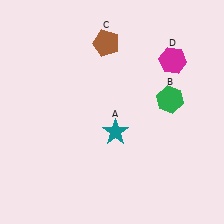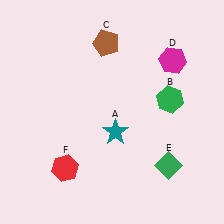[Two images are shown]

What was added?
A green diamond (E), a red hexagon (F) were added in Image 2.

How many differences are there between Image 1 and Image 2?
There are 2 differences between the two images.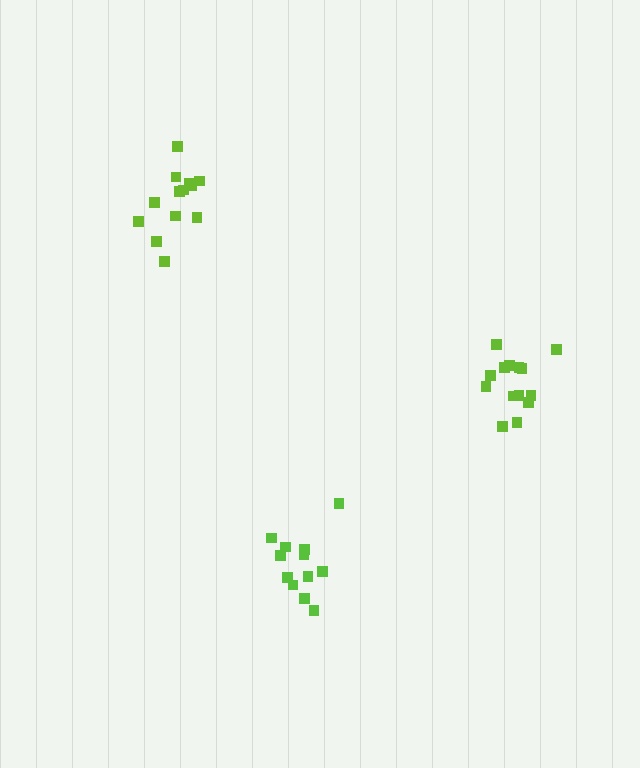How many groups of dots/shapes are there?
There are 3 groups.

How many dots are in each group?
Group 1: 12 dots, Group 2: 13 dots, Group 3: 14 dots (39 total).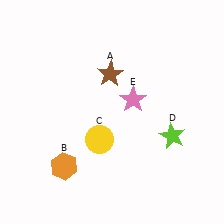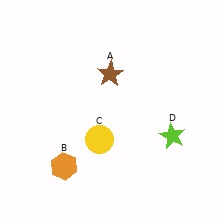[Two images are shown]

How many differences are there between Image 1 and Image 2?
There is 1 difference between the two images.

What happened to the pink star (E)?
The pink star (E) was removed in Image 2. It was in the top-right area of Image 1.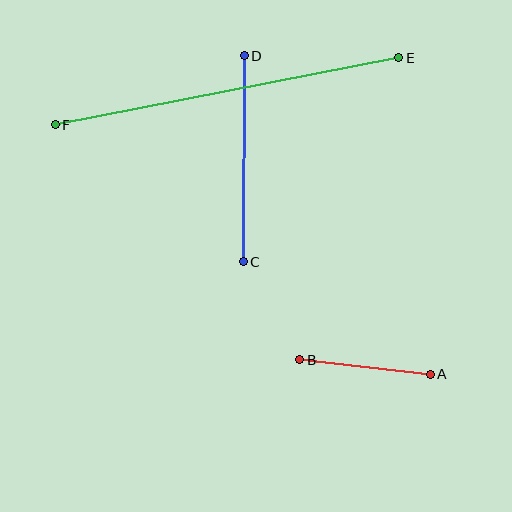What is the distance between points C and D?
The distance is approximately 206 pixels.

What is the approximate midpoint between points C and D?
The midpoint is at approximately (244, 159) pixels.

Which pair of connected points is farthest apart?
Points E and F are farthest apart.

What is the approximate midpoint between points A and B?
The midpoint is at approximately (365, 367) pixels.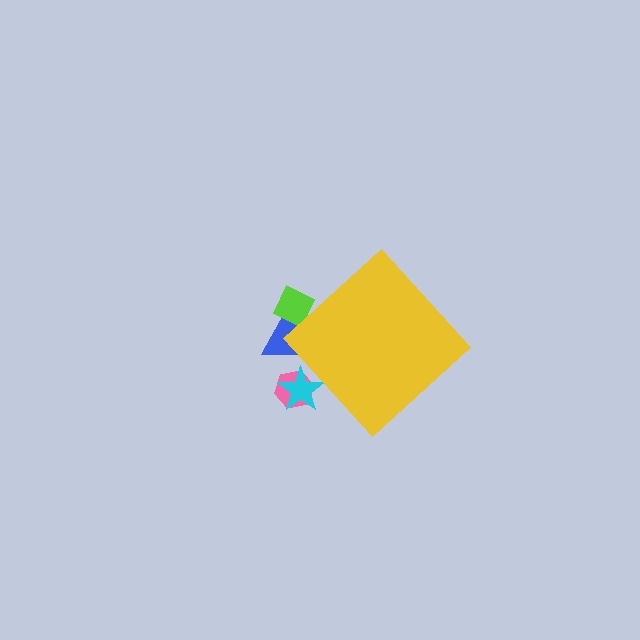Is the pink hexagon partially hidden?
Yes, the pink hexagon is partially hidden behind the yellow diamond.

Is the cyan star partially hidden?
Yes, the cyan star is partially hidden behind the yellow diamond.